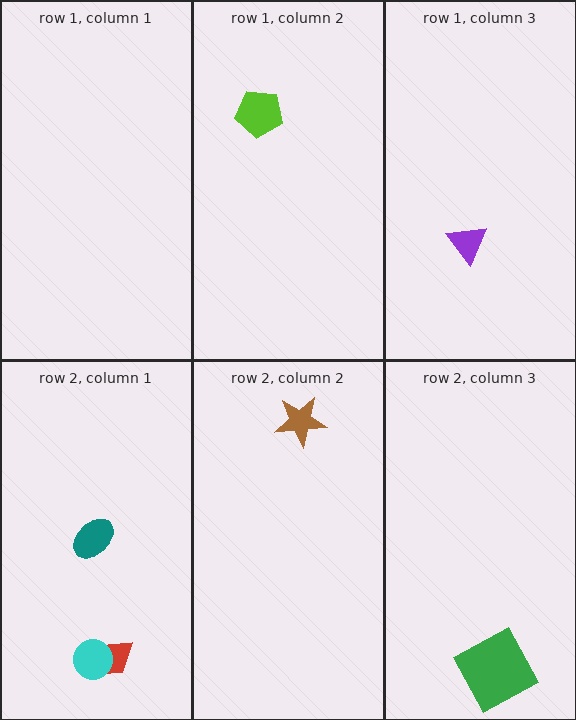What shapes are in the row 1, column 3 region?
The purple triangle.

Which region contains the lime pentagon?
The row 1, column 2 region.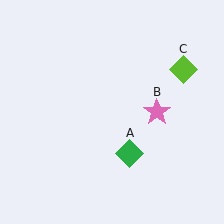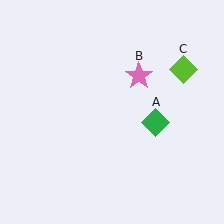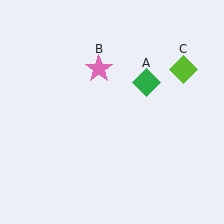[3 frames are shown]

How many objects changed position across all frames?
2 objects changed position: green diamond (object A), pink star (object B).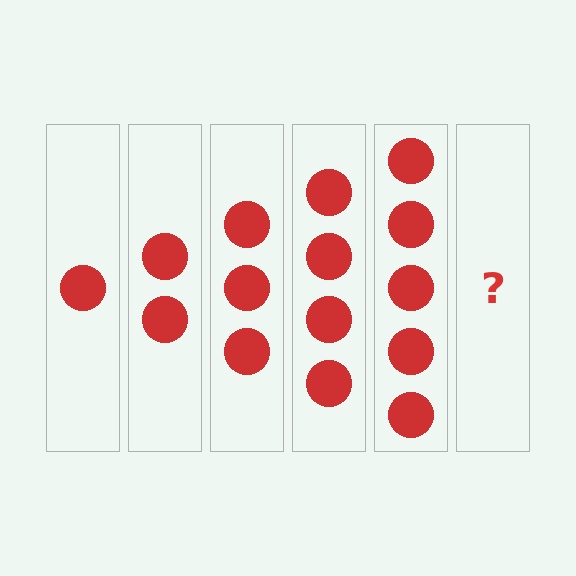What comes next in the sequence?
The next element should be 6 circles.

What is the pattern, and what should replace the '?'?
The pattern is that each step adds one more circle. The '?' should be 6 circles.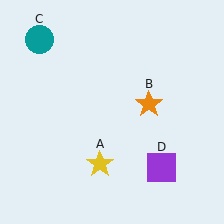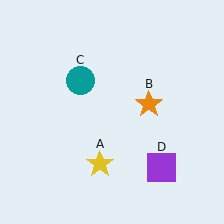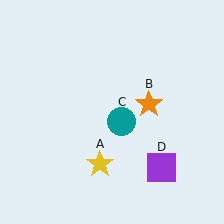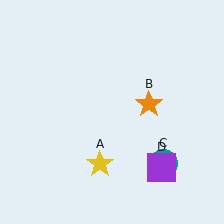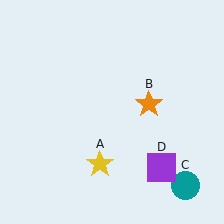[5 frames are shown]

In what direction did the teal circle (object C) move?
The teal circle (object C) moved down and to the right.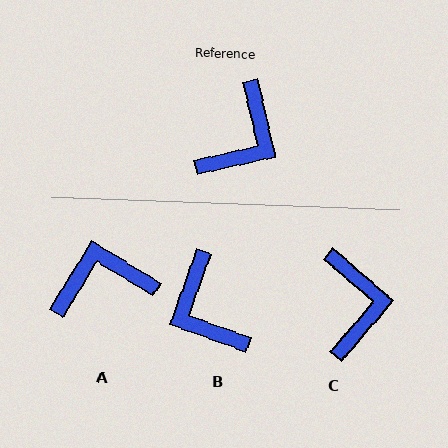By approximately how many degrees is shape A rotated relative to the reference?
Approximately 136 degrees counter-clockwise.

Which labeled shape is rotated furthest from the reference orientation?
A, about 136 degrees away.